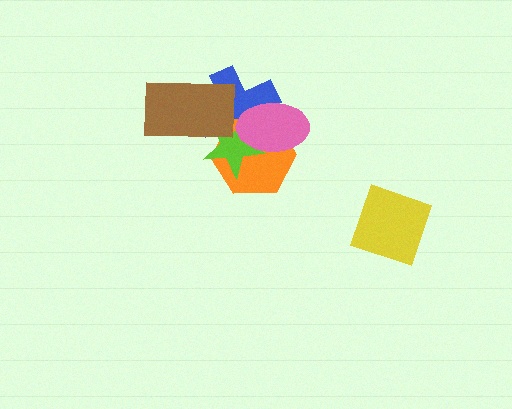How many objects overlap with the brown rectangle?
2 objects overlap with the brown rectangle.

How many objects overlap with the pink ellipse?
3 objects overlap with the pink ellipse.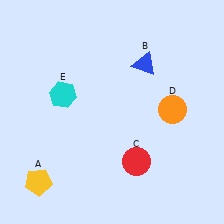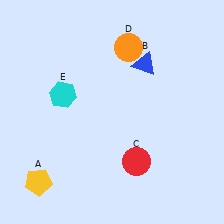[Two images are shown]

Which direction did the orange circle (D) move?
The orange circle (D) moved up.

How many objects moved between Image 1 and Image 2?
1 object moved between the two images.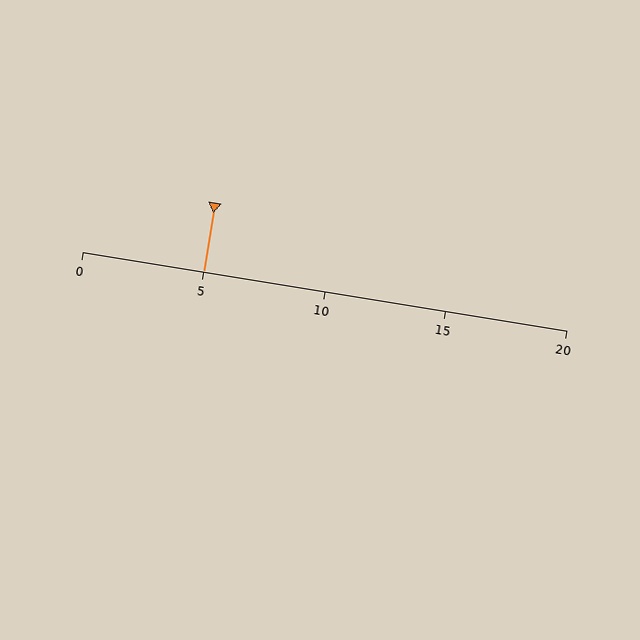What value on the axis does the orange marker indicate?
The marker indicates approximately 5.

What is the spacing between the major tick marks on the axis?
The major ticks are spaced 5 apart.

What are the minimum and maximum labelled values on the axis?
The axis runs from 0 to 20.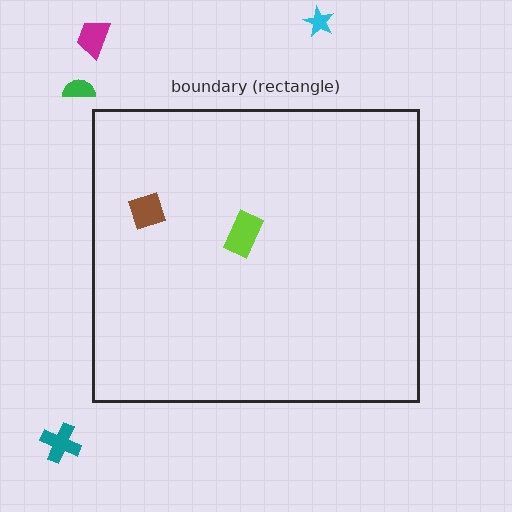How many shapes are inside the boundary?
2 inside, 4 outside.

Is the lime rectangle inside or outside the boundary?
Inside.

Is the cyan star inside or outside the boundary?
Outside.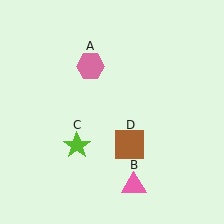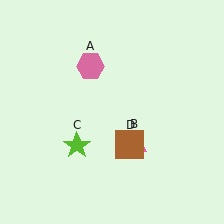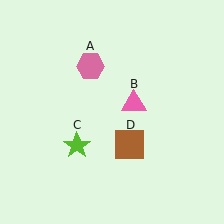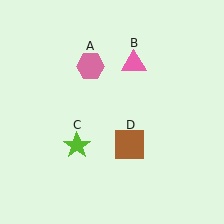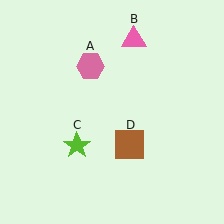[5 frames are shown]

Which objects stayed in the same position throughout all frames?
Pink hexagon (object A) and lime star (object C) and brown square (object D) remained stationary.